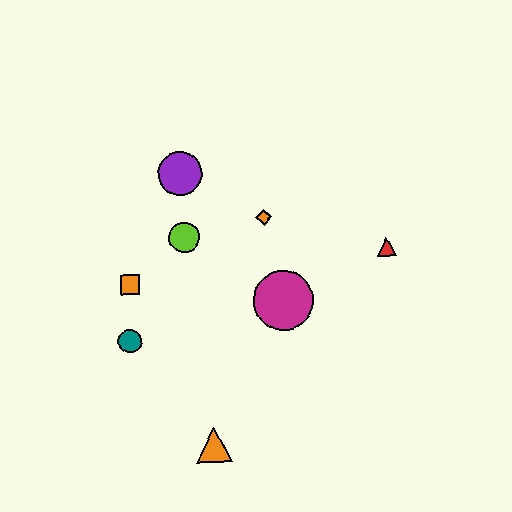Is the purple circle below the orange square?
No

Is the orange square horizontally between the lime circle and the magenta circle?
No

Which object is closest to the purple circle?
The lime circle is closest to the purple circle.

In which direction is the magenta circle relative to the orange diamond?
The magenta circle is below the orange diamond.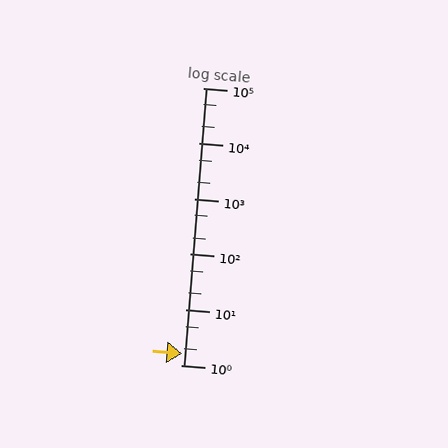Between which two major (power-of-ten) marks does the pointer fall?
The pointer is between 1 and 10.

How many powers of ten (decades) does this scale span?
The scale spans 5 decades, from 1 to 100000.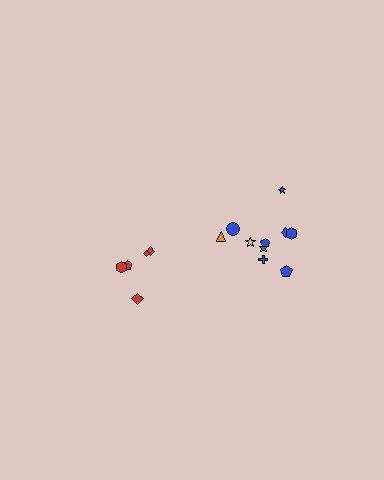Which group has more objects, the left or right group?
The right group.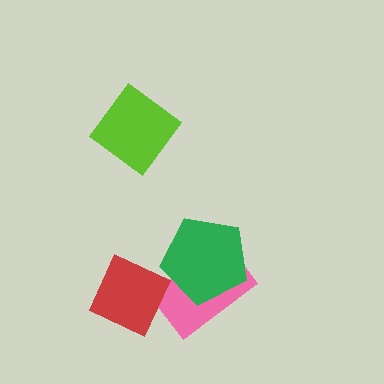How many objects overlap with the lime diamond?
0 objects overlap with the lime diamond.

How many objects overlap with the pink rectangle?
2 objects overlap with the pink rectangle.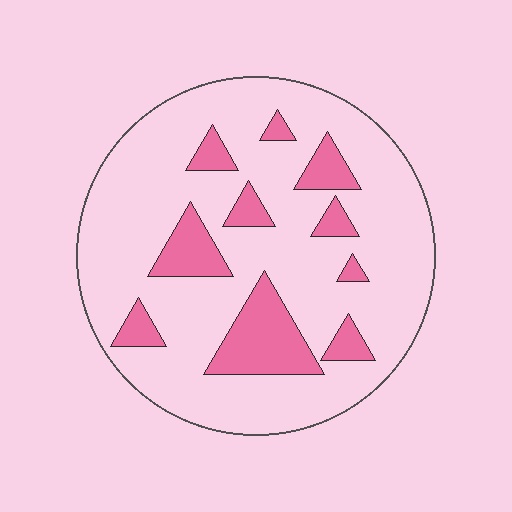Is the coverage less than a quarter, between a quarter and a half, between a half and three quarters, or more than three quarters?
Less than a quarter.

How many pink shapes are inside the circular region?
10.